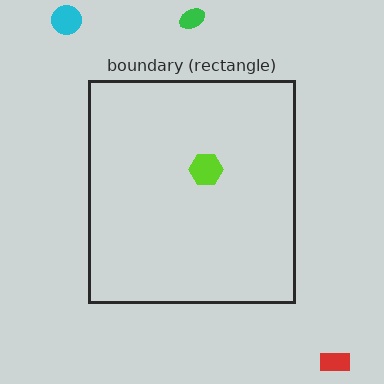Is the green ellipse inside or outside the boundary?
Outside.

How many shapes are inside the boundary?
1 inside, 3 outside.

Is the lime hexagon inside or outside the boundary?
Inside.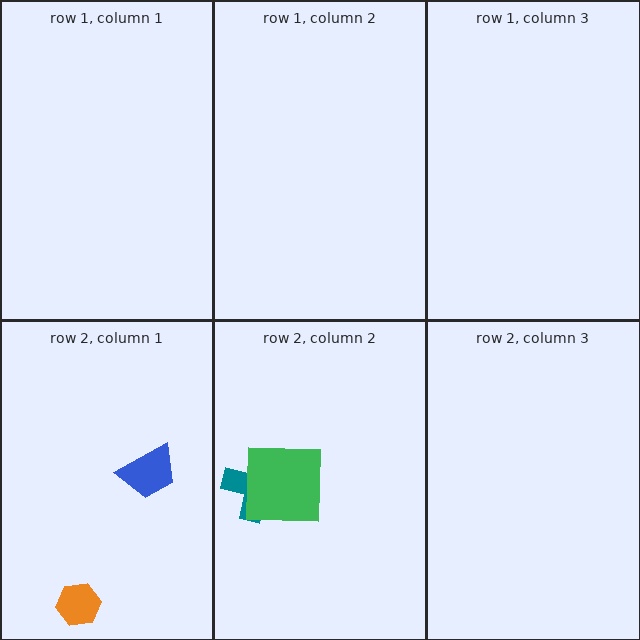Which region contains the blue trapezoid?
The row 2, column 1 region.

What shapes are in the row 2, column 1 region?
The orange hexagon, the blue trapezoid.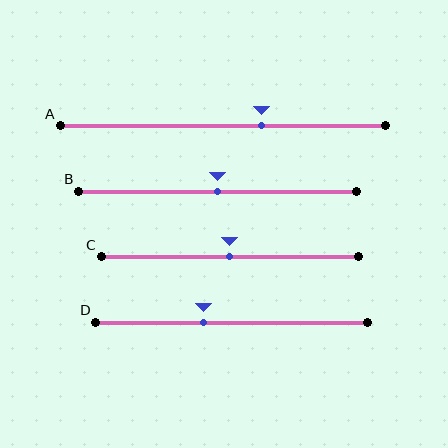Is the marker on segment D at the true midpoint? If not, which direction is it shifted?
No, the marker on segment D is shifted to the left by about 10% of the segment length.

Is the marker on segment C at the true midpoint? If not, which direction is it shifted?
Yes, the marker on segment C is at the true midpoint.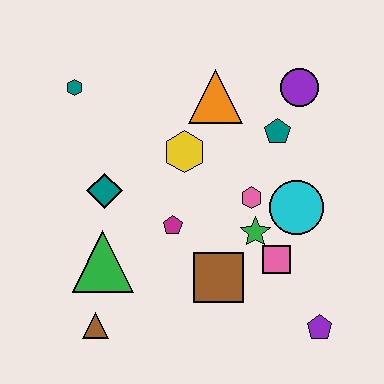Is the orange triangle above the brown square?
Yes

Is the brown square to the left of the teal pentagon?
Yes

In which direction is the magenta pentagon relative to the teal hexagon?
The magenta pentagon is below the teal hexagon.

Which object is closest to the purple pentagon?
The pink square is closest to the purple pentagon.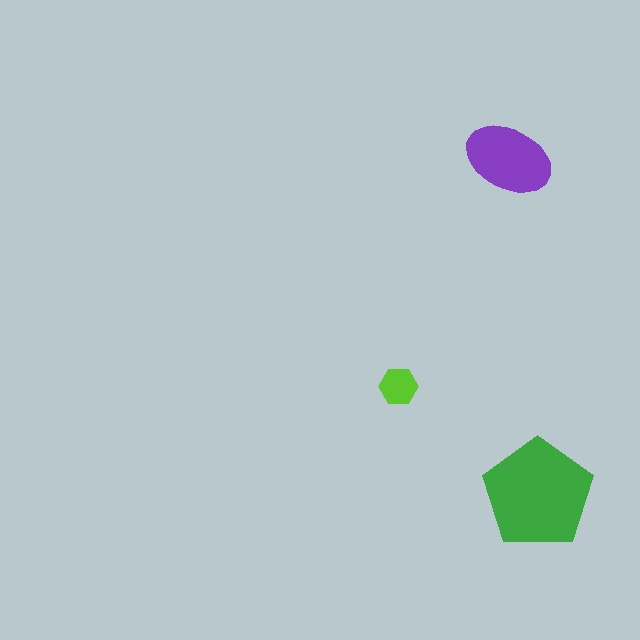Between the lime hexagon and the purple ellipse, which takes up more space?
The purple ellipse.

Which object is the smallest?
The lime hexagon.